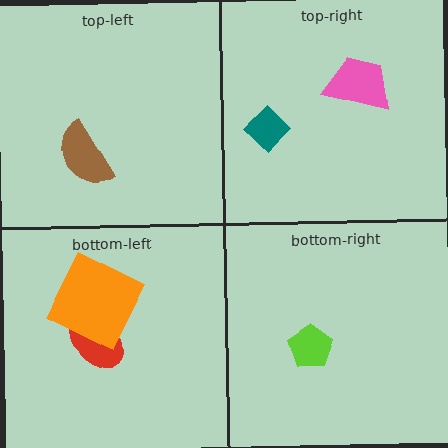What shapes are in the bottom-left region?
The red ellipse, the orange square.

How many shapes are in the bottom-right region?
1.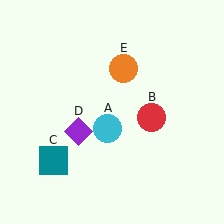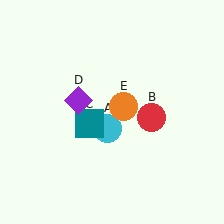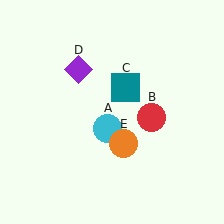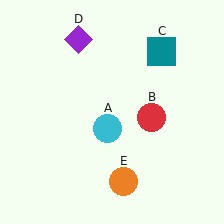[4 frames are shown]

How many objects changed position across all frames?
3 objects changed position: teal square (object C), purple diamond (object D), orange circle (object E).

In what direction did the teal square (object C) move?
The teal square (object C) moved up and to the right.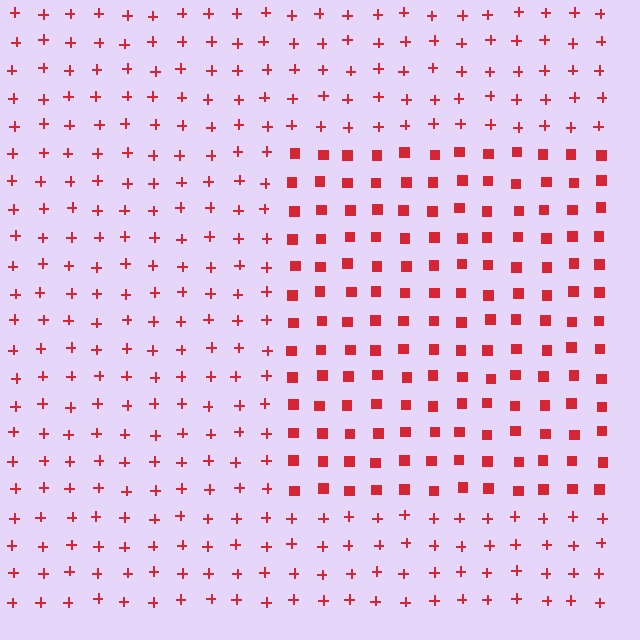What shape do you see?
I see a rectangle.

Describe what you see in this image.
The image is filled with small red elements arranged in a uniform grid. A rectangle-shaped region contains squares, while the surrounding area contains plus signs. The boundary is defined purely by the change in element shape.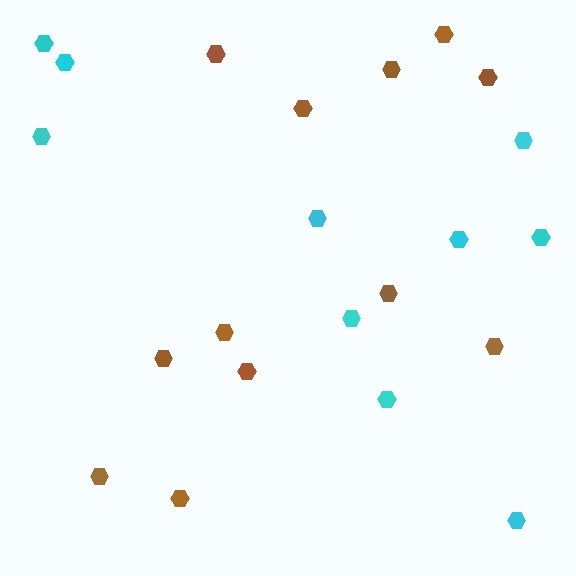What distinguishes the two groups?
There are 2 groups: one group of brown hexagons (12) and one group of cyan hexagons (10).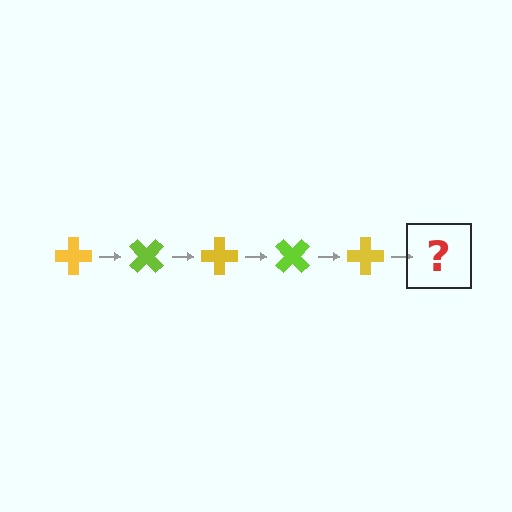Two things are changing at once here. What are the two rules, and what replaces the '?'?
The two rules are that it rotates 45 degrees each step and the color cycles through yellow and lime. The '?' should be a lime cross, rotated 225 degrees from the start.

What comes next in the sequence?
The next element should be a lime cross, rotated 225 degrees from the start.